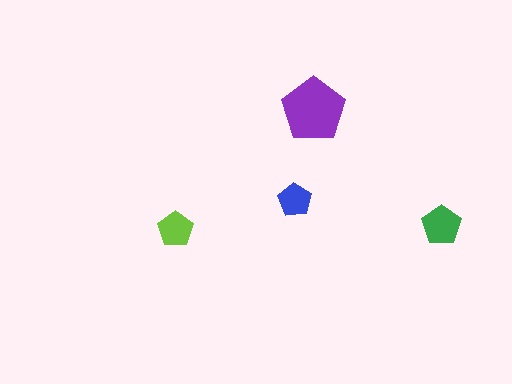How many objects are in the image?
There are 4 objects in the image.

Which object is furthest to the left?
The lime pentagon is leftmost.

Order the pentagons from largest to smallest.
the purple one, the green one, the lime one, the blue one.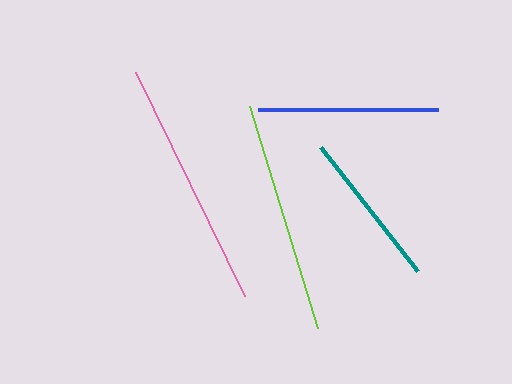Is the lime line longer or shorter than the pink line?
The pink line is longer than the lime line.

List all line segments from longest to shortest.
From longest to shortest: pink, lime, blue, teal.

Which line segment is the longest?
The pink line is the longest at approximately 248 pixels.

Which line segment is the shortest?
The teal line is the shortest at approximately 157 pixels.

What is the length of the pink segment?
The pink segment is approximately 248 pixels long.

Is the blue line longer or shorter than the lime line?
The lime line is longer than the blue line.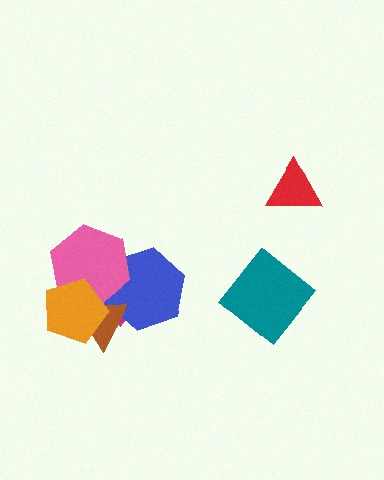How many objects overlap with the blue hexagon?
3 objects overlap with the blue hexagon.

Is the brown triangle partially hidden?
Yes, it is partially covered by another shape.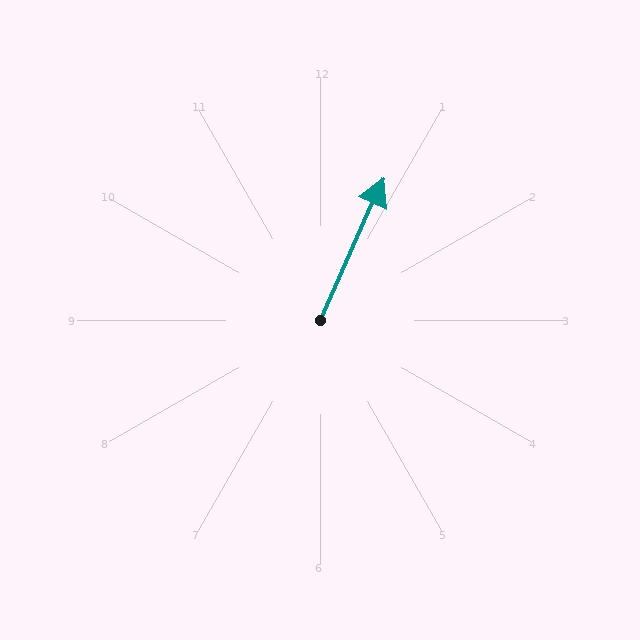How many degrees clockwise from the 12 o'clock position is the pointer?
Approximately 24 degrees.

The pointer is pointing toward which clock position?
Roughly 1 o'clock.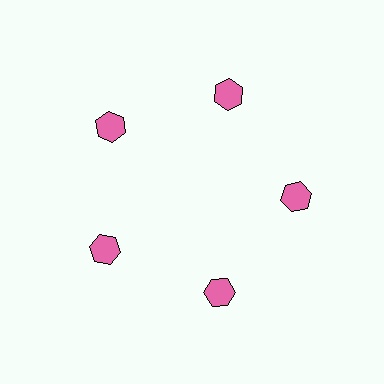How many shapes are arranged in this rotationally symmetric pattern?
There are 5 shapes, arranged in 5 groups of 1.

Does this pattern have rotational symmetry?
Yes, this pattern has 5-fold rotational symmetry. It looks the same after rotating 72 degrees around the center.